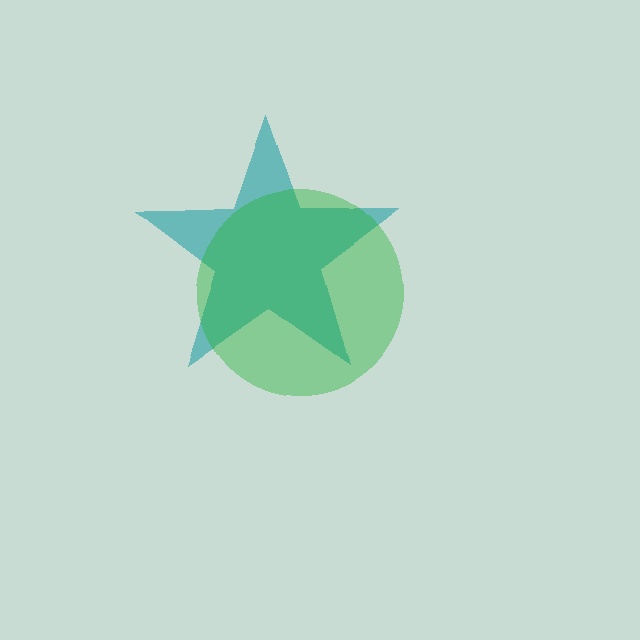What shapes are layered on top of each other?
The layered shapes are: a teal star, a green circle.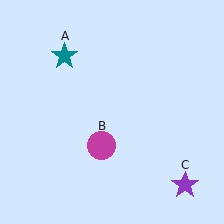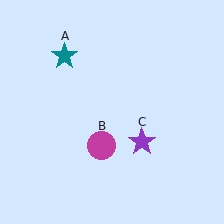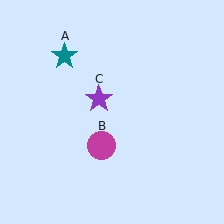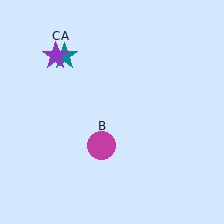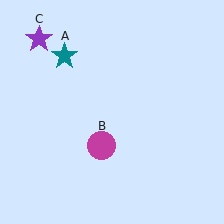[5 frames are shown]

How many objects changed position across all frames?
1 object changed position: purple star (object C).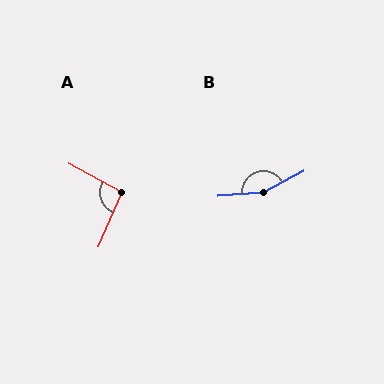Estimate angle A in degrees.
Approximately 95 degrees.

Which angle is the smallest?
A, at approximately 95 degrees.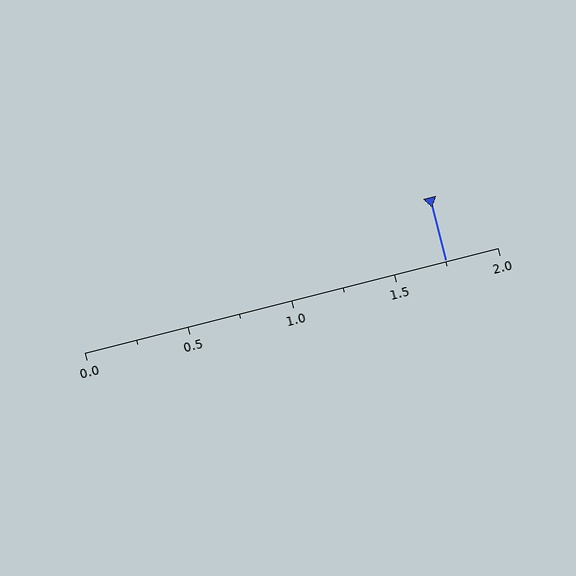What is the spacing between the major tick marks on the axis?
The major ticks are spaced 0.5 apart.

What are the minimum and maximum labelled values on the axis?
The axis runs from 0.0 to 2.0.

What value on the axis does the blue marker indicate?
The marker indicates approximately 1.75.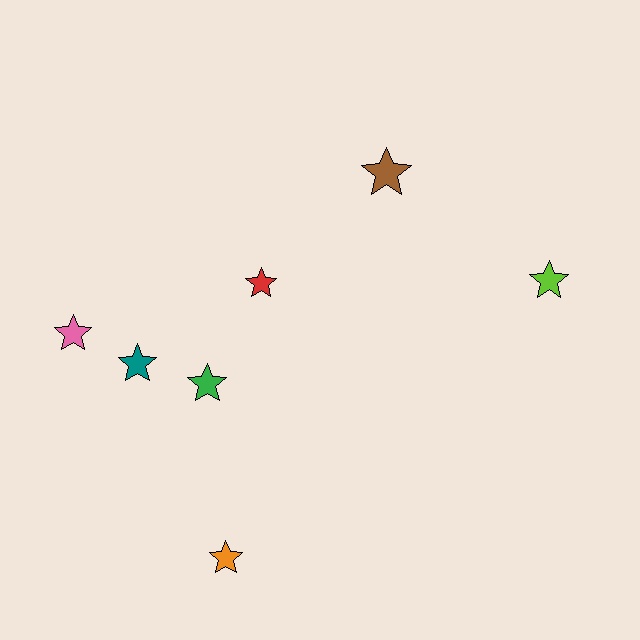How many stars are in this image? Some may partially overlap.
There are 7 stars.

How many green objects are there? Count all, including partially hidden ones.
There is 1 green object.